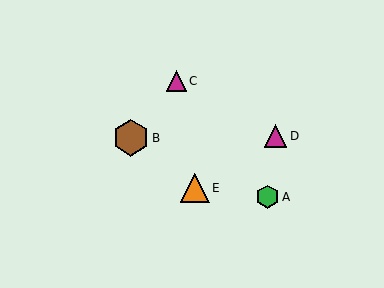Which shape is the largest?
The brown hexagon (labeled B) is the largest.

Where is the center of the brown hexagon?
The center of the brown hexagon is at (131, 138).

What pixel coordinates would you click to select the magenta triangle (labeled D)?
Click at (275, 136) to select the magenta triangle D.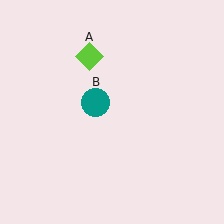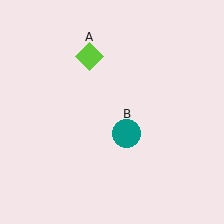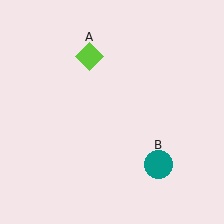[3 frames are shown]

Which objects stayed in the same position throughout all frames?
Lime diamond (object A) remained stationary.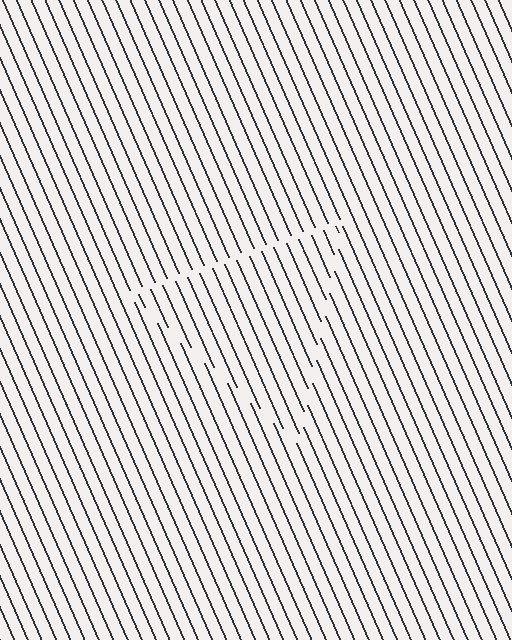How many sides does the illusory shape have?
3 sides — the line-ends trace a triangle.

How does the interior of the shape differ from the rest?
The interior of the shape contains the same grating, shifted by half a period — the contour is defined by the phase discontinuity where line-ends from the inner and outer gratings abut.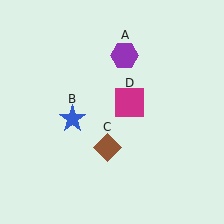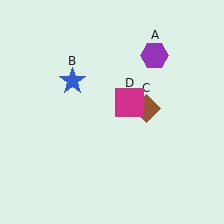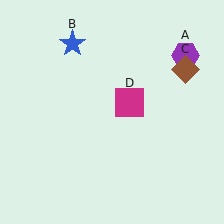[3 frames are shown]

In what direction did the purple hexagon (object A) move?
The purple hexagon (object A) moved right.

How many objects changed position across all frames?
3 objects changed position: purple hexagon (object A), blue star (object B), brown diamond (object C).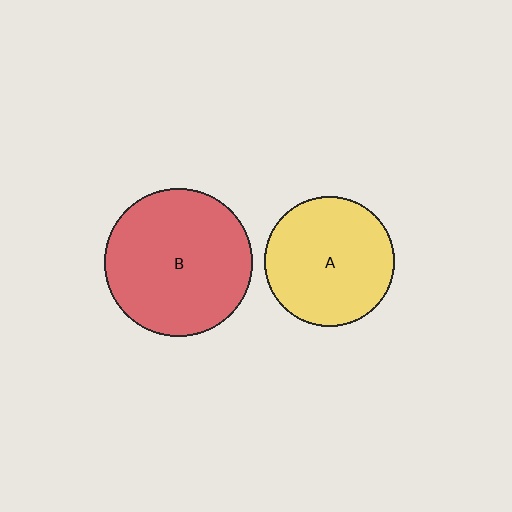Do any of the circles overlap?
No, none of the circles overlap.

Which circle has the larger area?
Circle B (red).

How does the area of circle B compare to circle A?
Approximately 1.3 times.